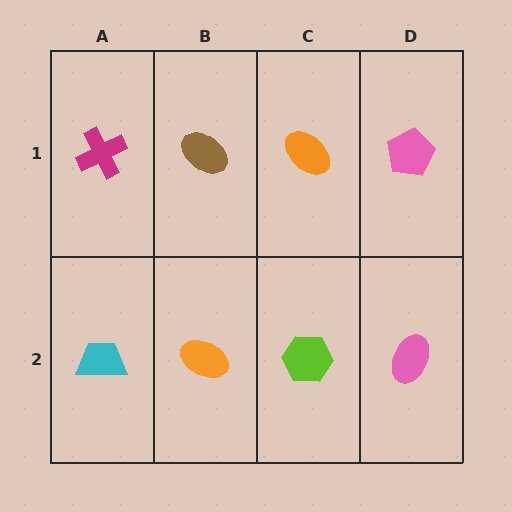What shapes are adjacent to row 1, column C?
A lime hexagon (row 2, column C), a brown ellipse (row 1, column B), a pink pentagon (row 1, column D).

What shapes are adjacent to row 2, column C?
An orange ellipse (row 1, column C), an orange ellipse (row 2, column B), a pink ellipse (row 2, column D).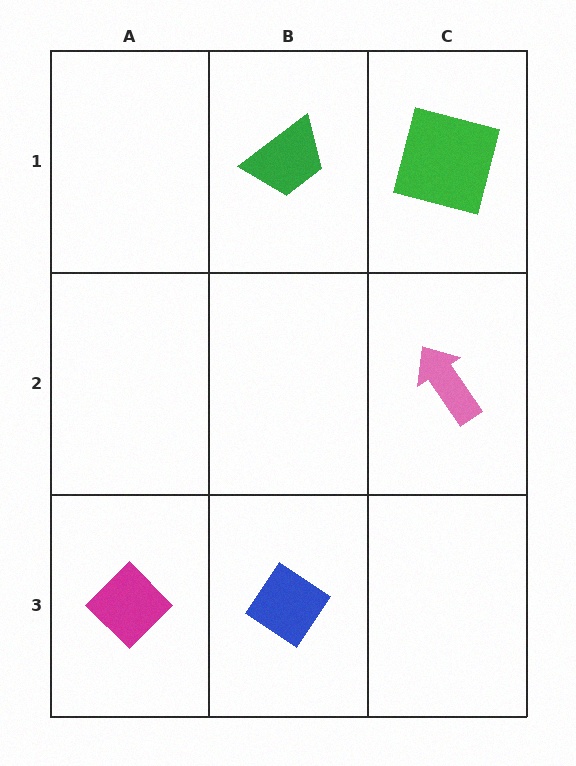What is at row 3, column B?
A blue diamond.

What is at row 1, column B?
A green trapezoid.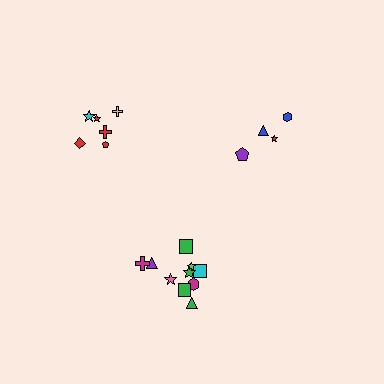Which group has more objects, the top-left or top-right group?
The top-left group.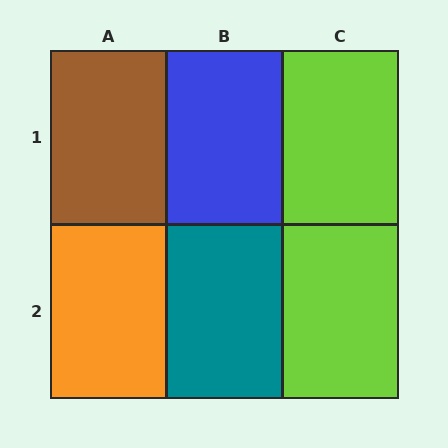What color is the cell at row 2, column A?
Orange.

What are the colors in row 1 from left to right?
Brown, blue, lime.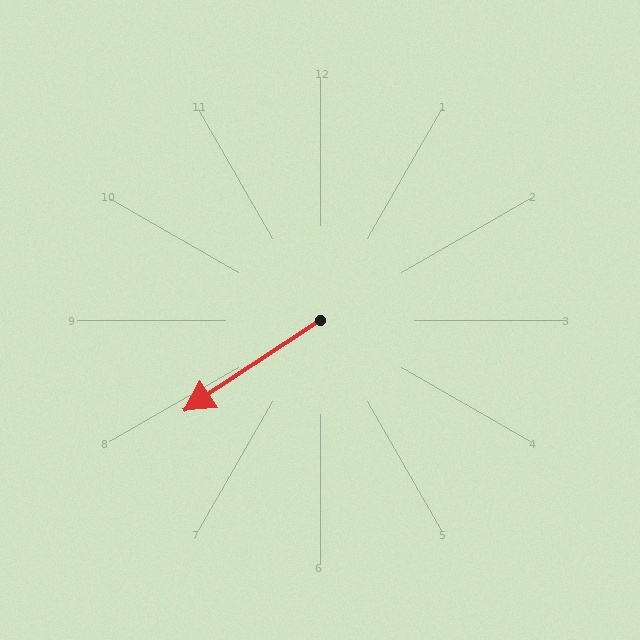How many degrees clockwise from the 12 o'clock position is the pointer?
Approximately 236 degrees.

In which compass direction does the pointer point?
Southwest.